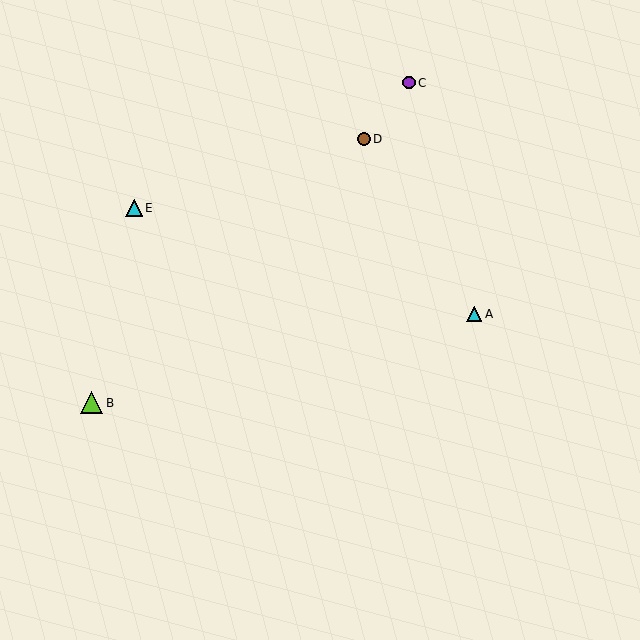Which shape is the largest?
The lime triangle (labeled B) is the largest.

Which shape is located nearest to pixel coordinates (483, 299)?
The cyan triangle (labeled A) at (474, 314) is nearest to that location.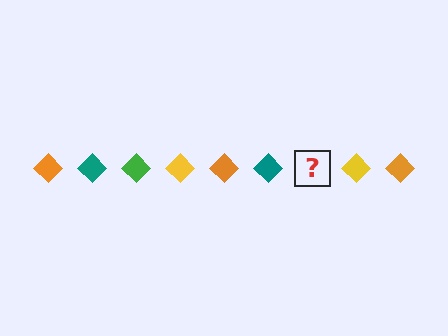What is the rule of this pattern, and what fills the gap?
The rule is that the pattern cycles through orange, teal, green, yellow diamonds. The gap should be filled with a green diamond.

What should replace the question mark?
The question mark should be replaced with a green diamond.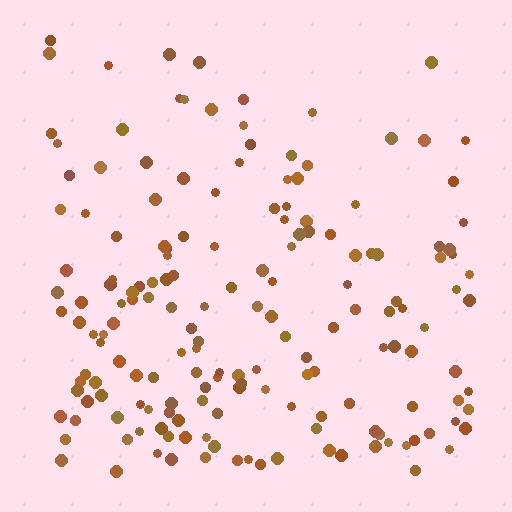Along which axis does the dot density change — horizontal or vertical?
Vertical.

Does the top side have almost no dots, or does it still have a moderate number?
Still a moderate number, just noticeably fewer than the bottom.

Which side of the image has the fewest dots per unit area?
The top.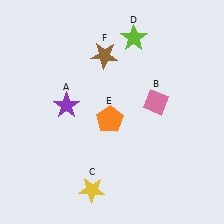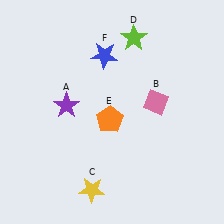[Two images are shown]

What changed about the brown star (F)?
In Image 1, F is brown. In Image 2, it changed to blue.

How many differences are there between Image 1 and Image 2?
There is 1 difference between the two images.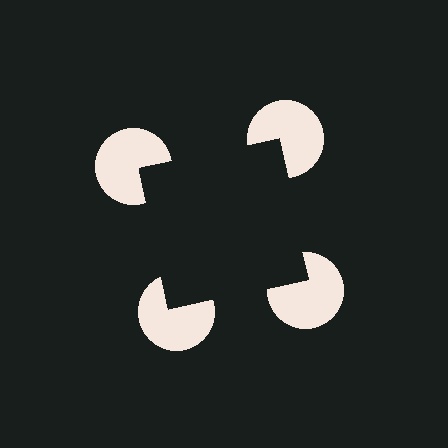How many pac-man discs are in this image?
There are 4 — one at each vertex of the illusory square.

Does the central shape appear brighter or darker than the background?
It typically appears slightly darker than the background, even though no actual brightness change is drawn.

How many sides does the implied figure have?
4 sides.